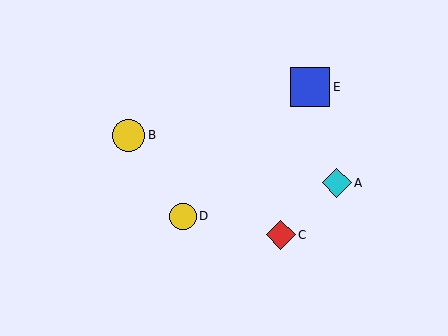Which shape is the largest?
The blue square (labeled E) is the largest.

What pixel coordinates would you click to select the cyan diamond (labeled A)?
Click at (337, 183) to select the cyan diamond A.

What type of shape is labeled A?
Shape A is a cyan diamond.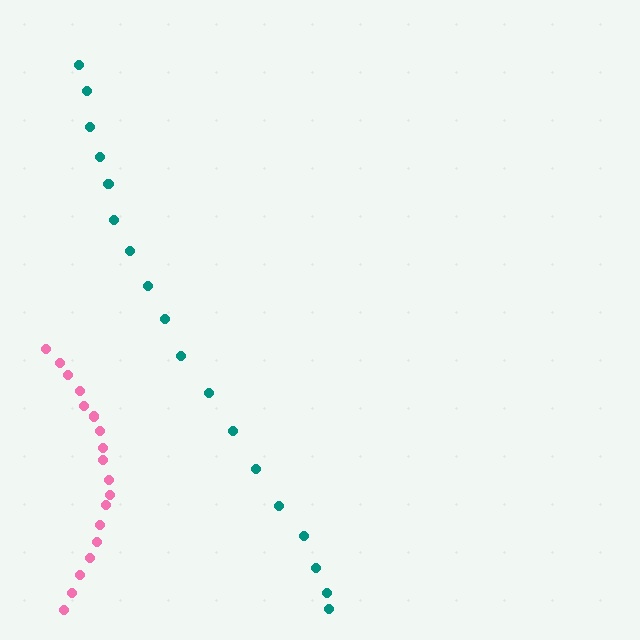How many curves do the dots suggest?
There are 2 distinct paths.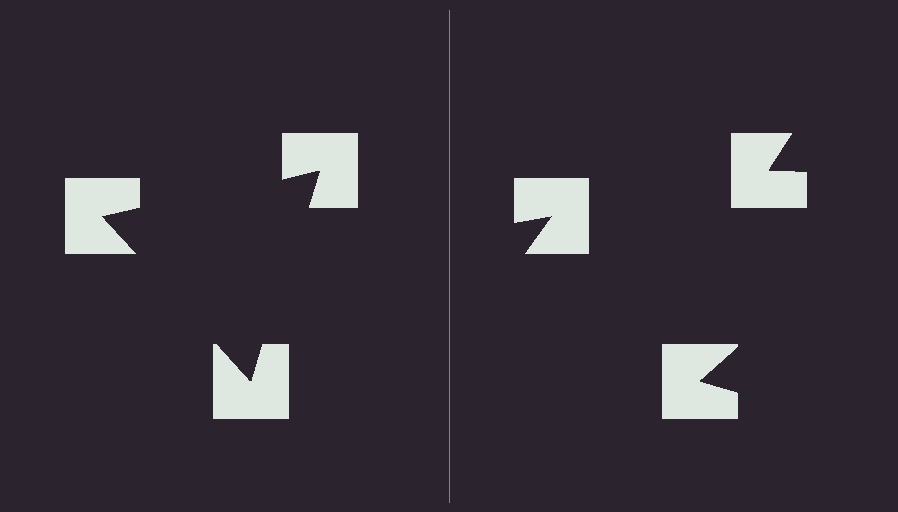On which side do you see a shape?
An illusory triangle appears on the left side. On the right side the wedge cuts are rotated, so no coherent shape forms.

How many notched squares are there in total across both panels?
6 — 3 on each side.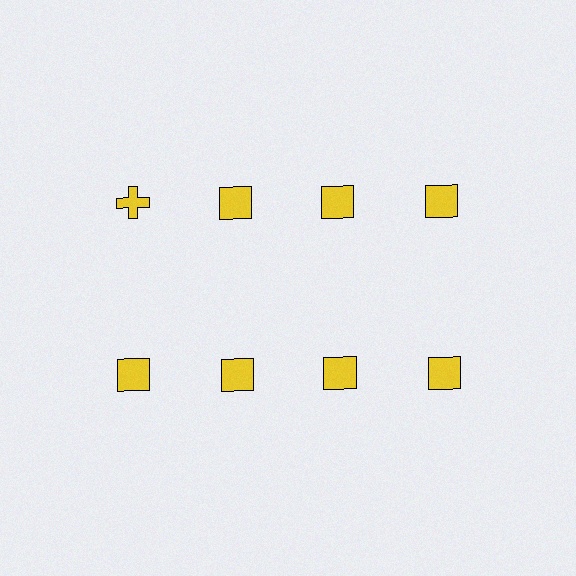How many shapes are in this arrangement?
There are 8 shapes arranged in a grid pattern.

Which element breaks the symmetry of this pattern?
The yellow cross in the top row, leftmost column breaks the symmetry. All other shapes are yellow squares.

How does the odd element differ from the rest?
It has a different shape: cross instead of square.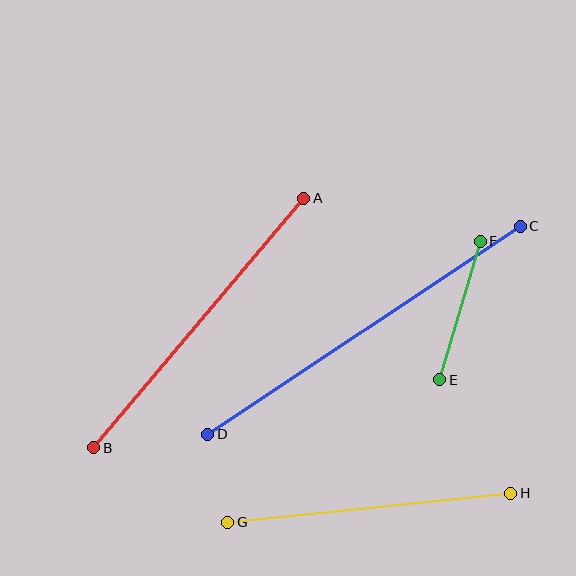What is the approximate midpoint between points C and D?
The midpoint is at approximately (364, 330) pixels.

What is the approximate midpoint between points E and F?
The midpoint is at approximately (460, 311) pixels.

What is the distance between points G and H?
The distance is approximately 285 pixels.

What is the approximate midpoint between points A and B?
The midpoint is at approximately (199, 323) pixels.